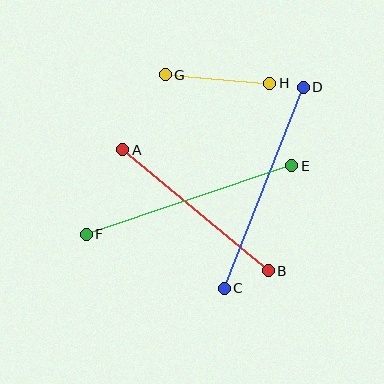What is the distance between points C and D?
The distance is approximately 216 pixels.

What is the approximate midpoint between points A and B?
The midpoint is at approximately (195, 210) pixels.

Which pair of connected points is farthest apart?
Points E and F are farthest apart.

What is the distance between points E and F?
The distance is approximately 217 pixels.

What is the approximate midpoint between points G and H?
The midpoint is at approximately (218, 79) pixels.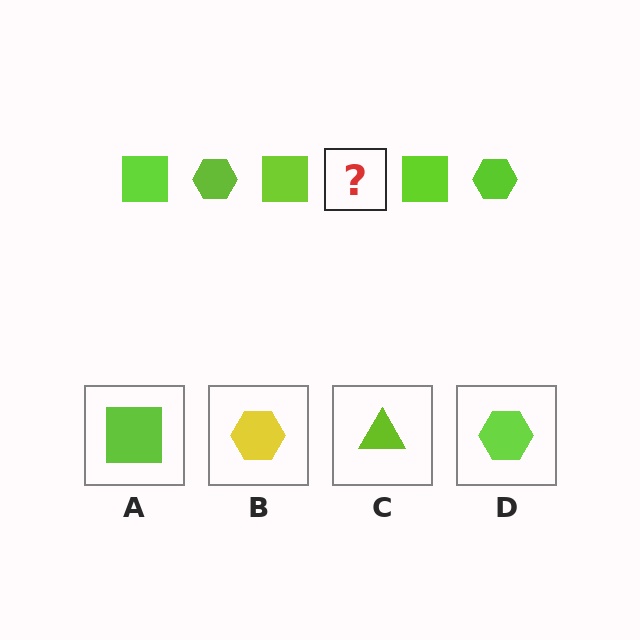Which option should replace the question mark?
Option D.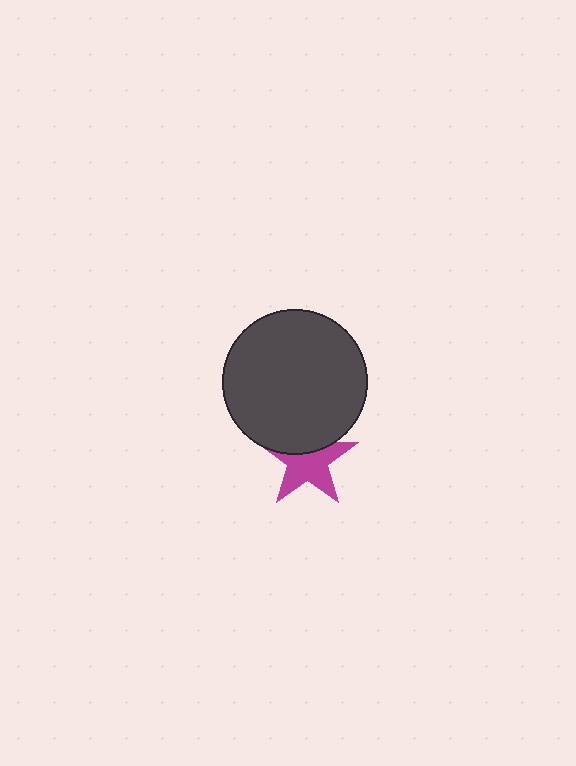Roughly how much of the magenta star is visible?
About half of it is visible (roughly 64%).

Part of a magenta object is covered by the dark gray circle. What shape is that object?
It is a star.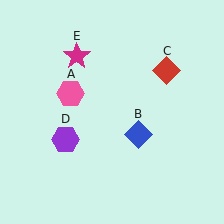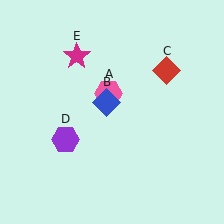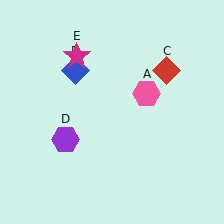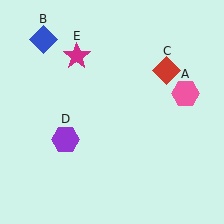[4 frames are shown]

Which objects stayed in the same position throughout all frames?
Red diamond (object C) and purple hexagon (object D) and magenta star (object E) remained stationary.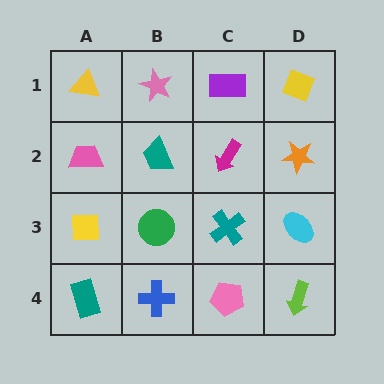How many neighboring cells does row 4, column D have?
2.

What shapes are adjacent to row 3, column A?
A pink trapezoid (row 2, column A), a teal rectangle (row 4, column A), a green circle (row 3, column B).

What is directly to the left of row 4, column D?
A pink pentagon.